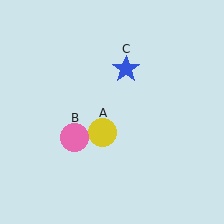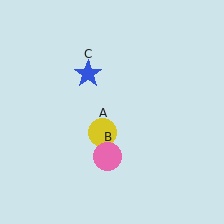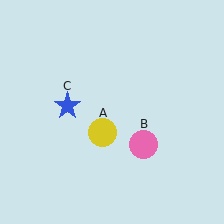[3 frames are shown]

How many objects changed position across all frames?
2 objects changed position: pink circle (object B), blue star (object C).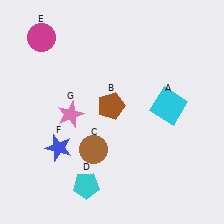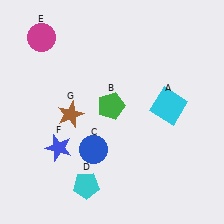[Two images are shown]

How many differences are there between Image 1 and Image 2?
There are 3 differences between the two images.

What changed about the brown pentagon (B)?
In Image 1, B is brown. In Image 2, it changed to green.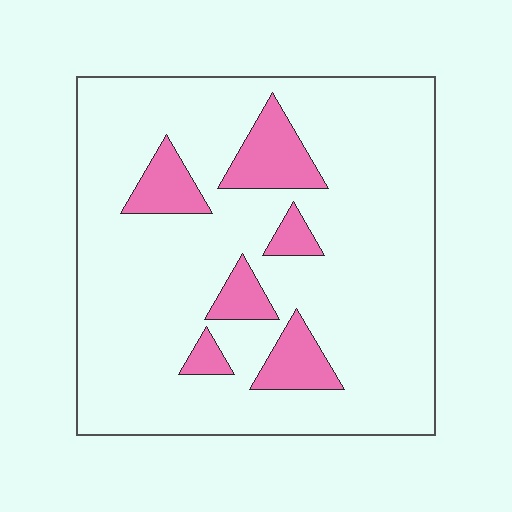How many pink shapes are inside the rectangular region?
6.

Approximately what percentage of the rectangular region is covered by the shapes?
Approximately 15%.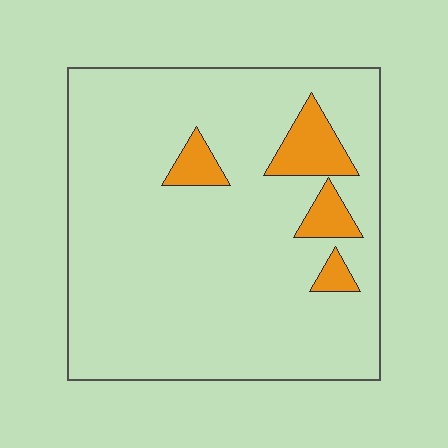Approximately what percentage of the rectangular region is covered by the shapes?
Approximately 10%.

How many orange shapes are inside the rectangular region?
4.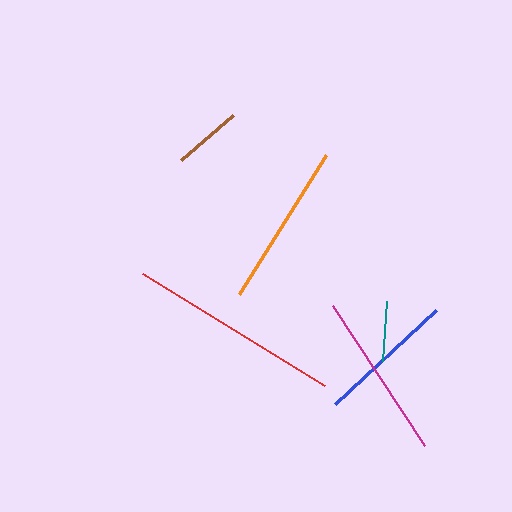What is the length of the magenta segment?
The magenta segment is approximately 167 pixels long.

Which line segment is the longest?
The red line is the longest at approximately 214 pixels.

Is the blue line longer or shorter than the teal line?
The blue line is longer than the teal line.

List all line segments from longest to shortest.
From longest to shortest: red, magenta, orange, blue, brown, teal.